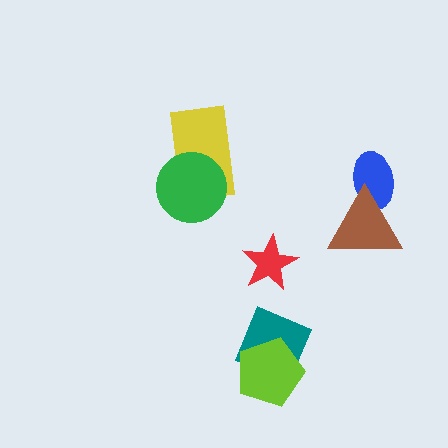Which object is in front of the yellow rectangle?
The green circle is in front of the yellow rectangle.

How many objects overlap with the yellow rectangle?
1 object overlaps with the yellow rectangle.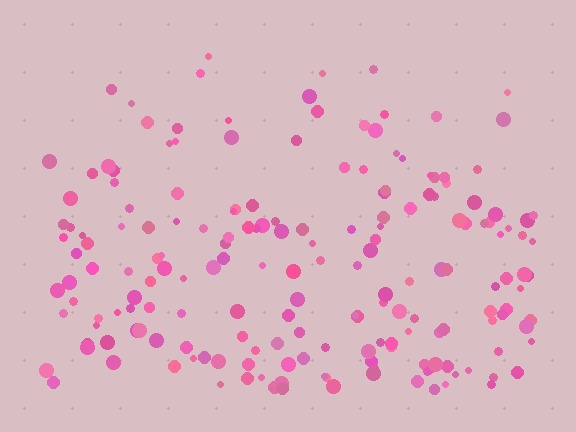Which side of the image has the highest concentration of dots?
The bottom.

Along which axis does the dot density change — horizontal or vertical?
Vertical.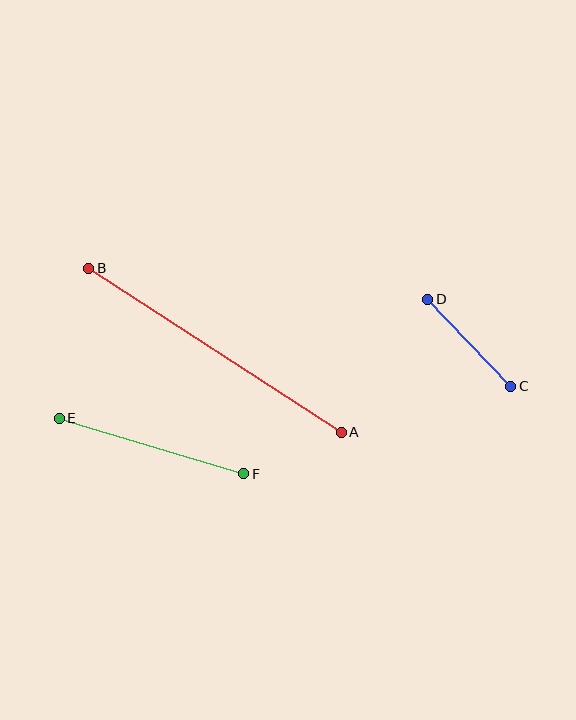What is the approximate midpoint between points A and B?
The midpoint is at approximately (215, 350) pixels.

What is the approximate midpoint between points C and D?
The midpoint is at approximately (469, 343) pixels.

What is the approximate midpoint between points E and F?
The midpoint is at approximately (152, 446) pixels.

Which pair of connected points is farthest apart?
Points A and B are farthest apart.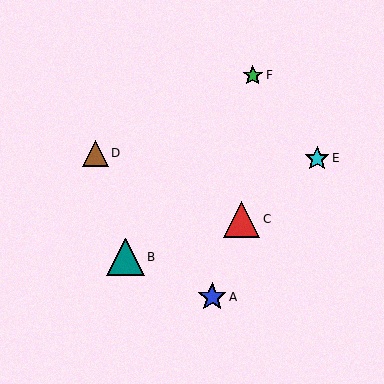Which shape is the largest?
The teal triangle (labeled B) is the largest.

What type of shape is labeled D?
Shape D is a brown triangle.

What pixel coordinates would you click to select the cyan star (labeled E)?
Click at (317, 159) to select the cyan star E.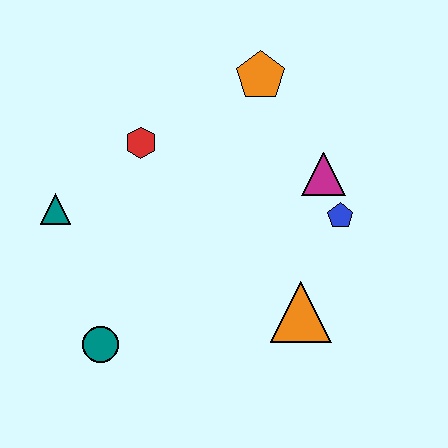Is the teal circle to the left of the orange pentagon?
Yes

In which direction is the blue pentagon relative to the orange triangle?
The blue pentagon is above the orange triangle.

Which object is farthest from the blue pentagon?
The teal triangle is farthest from the blue pentagon.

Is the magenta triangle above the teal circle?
Yes